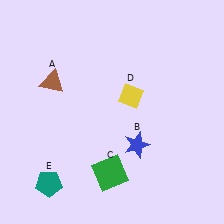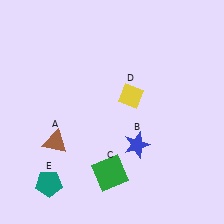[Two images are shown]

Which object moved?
The brown triangle (A) moved down.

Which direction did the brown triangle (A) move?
The brown triangle (A) moved down.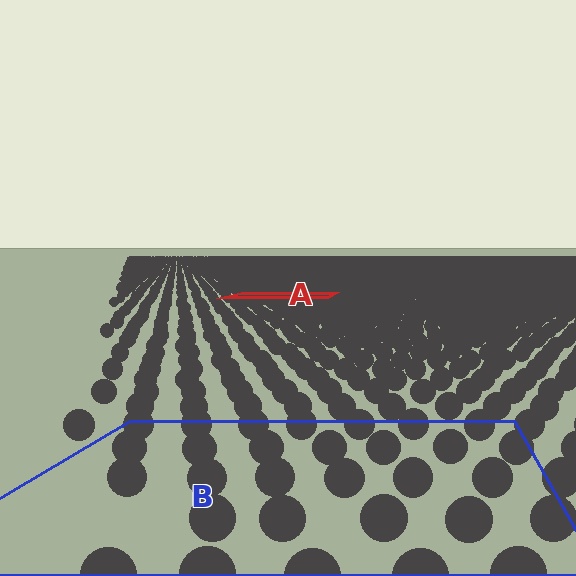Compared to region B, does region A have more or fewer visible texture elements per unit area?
Region A has more texture elements per unit area — they are packed more densely because it is farther away.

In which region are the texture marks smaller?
The texture marks are smaller in region A, because it is farther away.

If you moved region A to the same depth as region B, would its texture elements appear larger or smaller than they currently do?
They would appear larger. At a closer depth, the same texture elements are projected at a bigger on-screen size.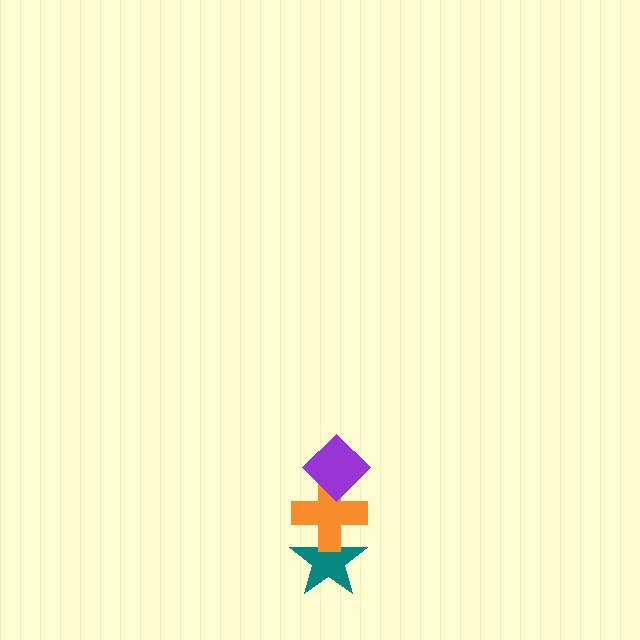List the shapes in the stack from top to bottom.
From top to bottom: the purple diamond, the orange cross, the teal star.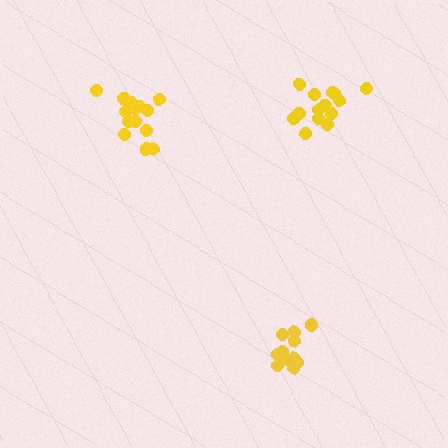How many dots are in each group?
Group 1: 14 dots, Group 2: 13 dots, Group 3: 14 dots (41 total).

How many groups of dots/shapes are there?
There are 3 groups.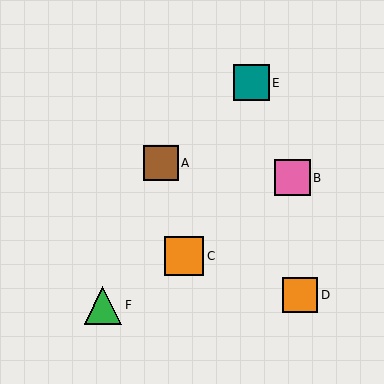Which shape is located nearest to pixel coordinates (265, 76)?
The teal square (labeled E) at (251, 83) is nearest to that location.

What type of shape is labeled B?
Shape B is a pink square.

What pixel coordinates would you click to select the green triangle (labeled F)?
Click at (103, 305) to select the green triangle F.